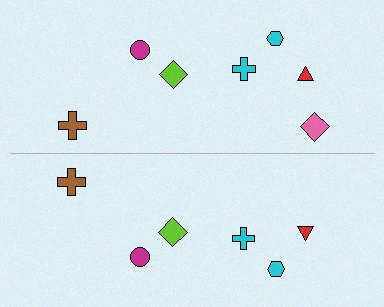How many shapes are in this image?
There are 13 shapes in this image.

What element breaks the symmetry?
A pink diamond is missing from the bottom side.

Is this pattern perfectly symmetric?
No, the pattern is not perfectly symmetric. A pink diamond is missing from the bottom side.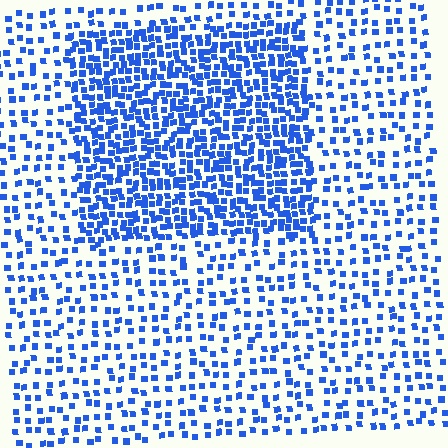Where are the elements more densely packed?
The elements are more densely packed inside the rectangle boundary.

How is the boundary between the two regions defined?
The boundary is defined by a change in element density (approximately 2.3x ratio). All elements are the same color, size, and shape.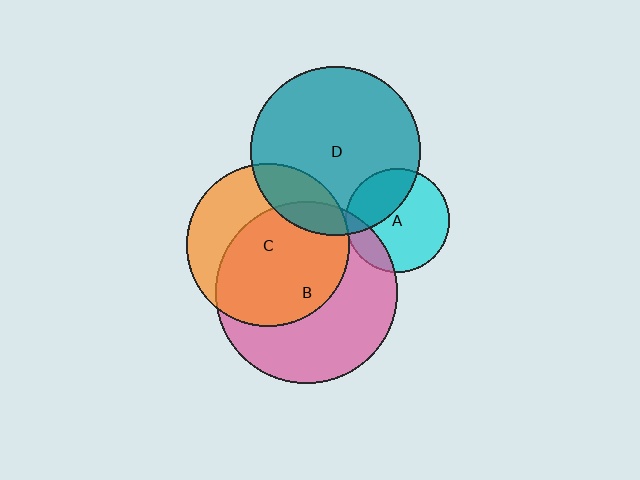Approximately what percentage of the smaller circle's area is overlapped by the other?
Approximately 10%.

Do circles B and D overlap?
Yes.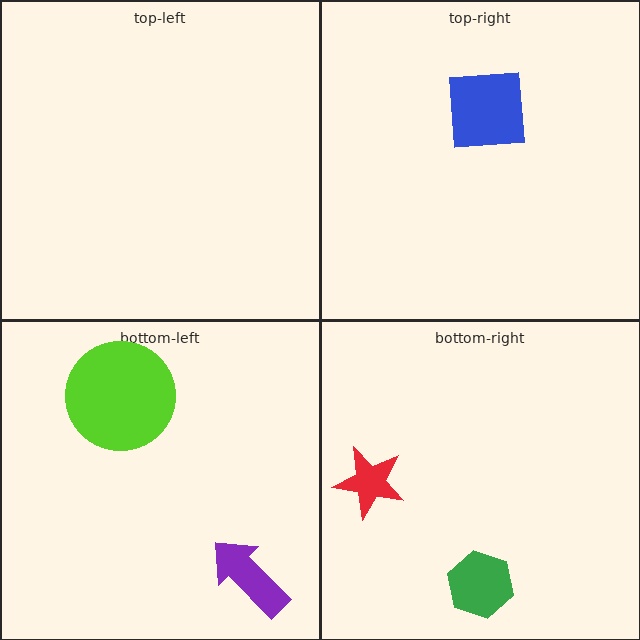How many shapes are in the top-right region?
1.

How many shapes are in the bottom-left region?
2.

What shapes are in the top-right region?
The blue square.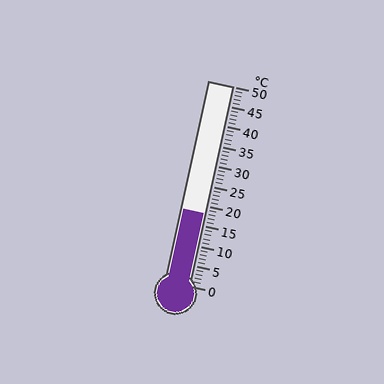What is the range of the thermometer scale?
The thermometer scale ranges from 0°C to 50°C.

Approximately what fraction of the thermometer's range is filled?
The thermometer is filled to approximately 35% of its range.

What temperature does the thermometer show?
The thermometer shows approximately 18°C.